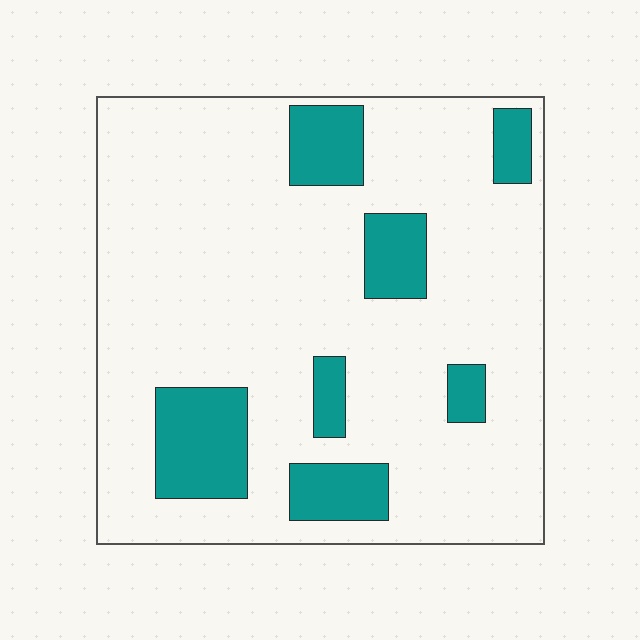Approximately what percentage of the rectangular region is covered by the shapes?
Approximately 20%.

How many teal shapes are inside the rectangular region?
7.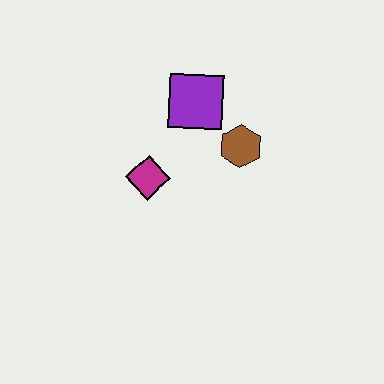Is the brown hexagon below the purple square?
Yes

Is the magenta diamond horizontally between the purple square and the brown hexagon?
No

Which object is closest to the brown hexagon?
The purple square is closest to the brown hexagon.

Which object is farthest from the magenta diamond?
The brown hexagon is farthest from the magenta diamond.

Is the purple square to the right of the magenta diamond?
Yes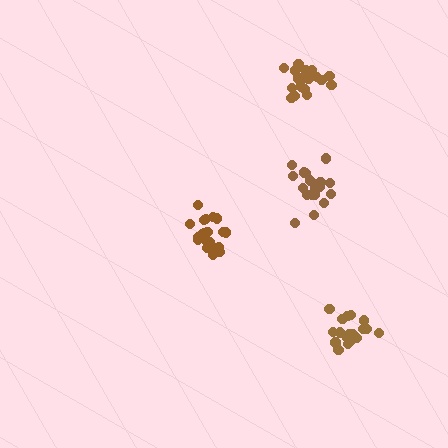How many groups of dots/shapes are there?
There are 4 groups.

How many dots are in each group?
Group 1: 20 dots, Group 2: 20 dots, Group 3: 18 dots, Group 4: 21 dots (79 total).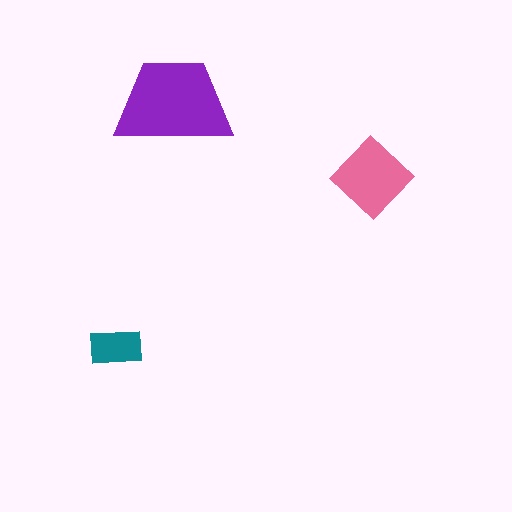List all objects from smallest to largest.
The teal rectangle, the pink diamond, the purple trapezoid.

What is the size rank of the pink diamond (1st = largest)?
2nd.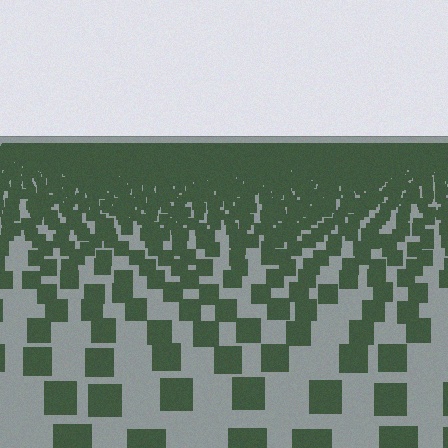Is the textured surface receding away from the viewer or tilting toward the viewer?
The surface is receding away from the viewer. Texture elements get smaller and denser toward the top.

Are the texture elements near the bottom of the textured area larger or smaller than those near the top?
Larger. Near the bottom, elements are closer to the viewer and appear at a bigger on-screen size.